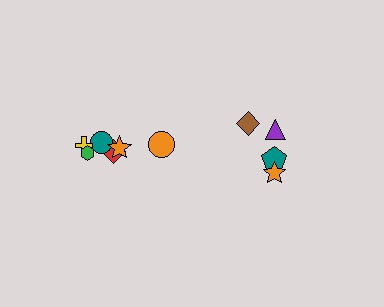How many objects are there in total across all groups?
There are 10 objects.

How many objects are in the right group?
There are 4 objects.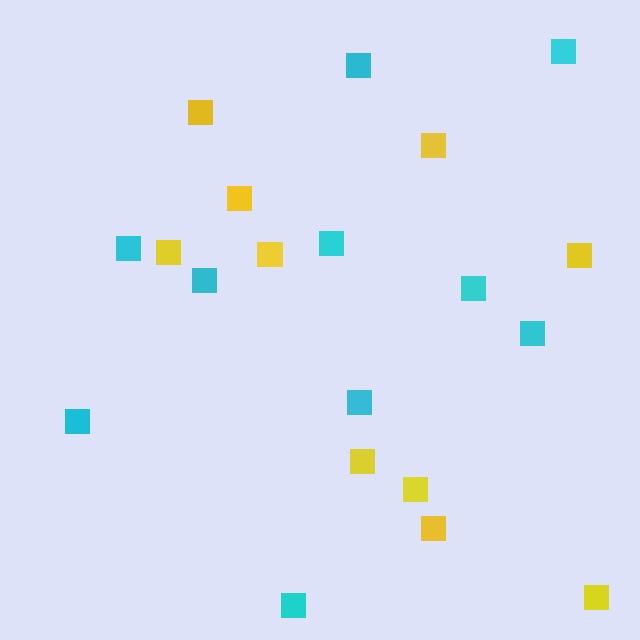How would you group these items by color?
There are 2 groups: one group of cyan squares (10) and one group of yellow squares (10).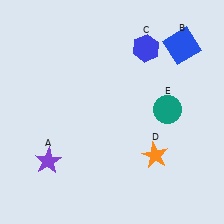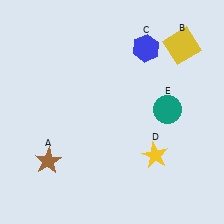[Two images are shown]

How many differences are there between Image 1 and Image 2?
There are 3 differences between the two images.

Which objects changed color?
A changed from purple to brown. B changed from blue to yellow. D changed from orange to yellow.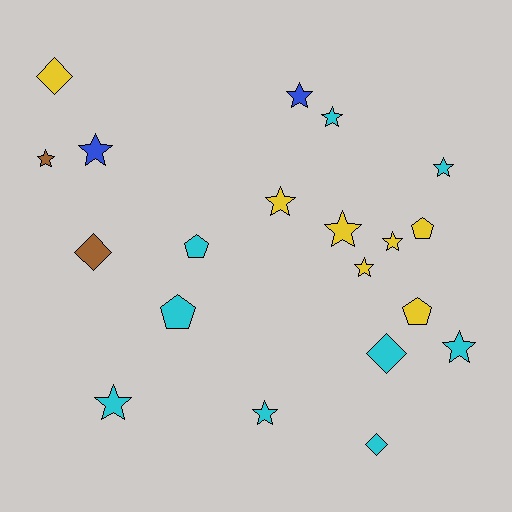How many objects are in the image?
There are 20 objects.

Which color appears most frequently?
Cyan, with 9 objects.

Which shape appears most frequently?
Star, with 12 objects.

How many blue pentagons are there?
There are no blue pentagons.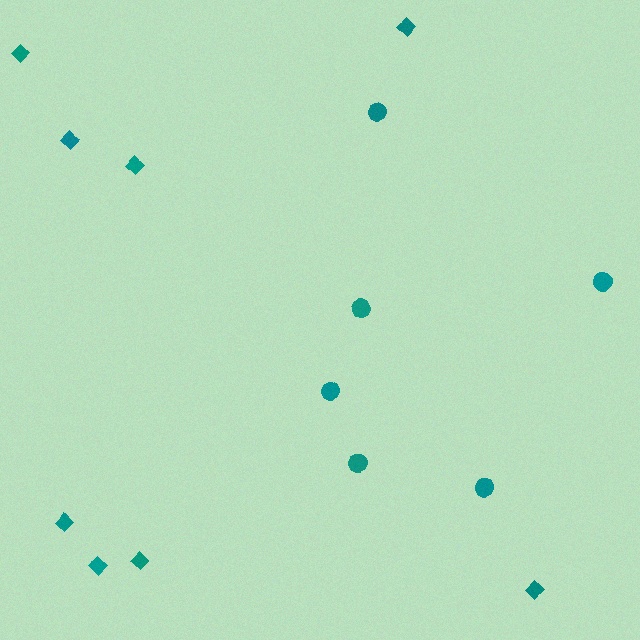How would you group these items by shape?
There are 2 groups: one group of diamonds (8) and one group of circles (6).